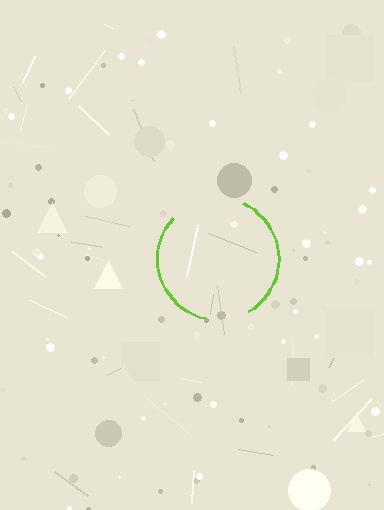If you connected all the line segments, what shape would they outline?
They would outline a circle.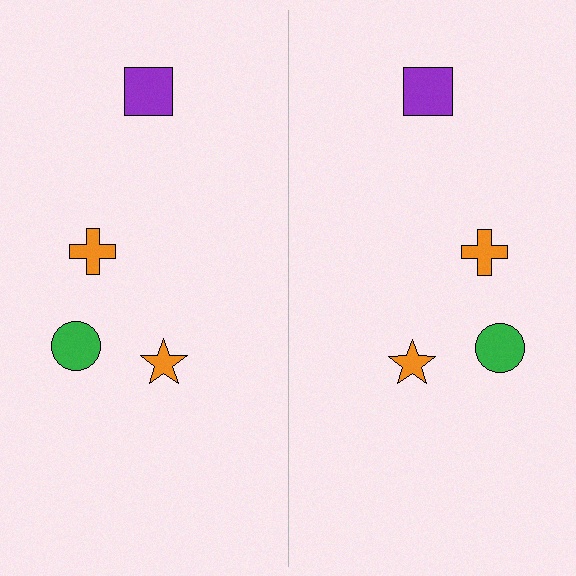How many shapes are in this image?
There are 8 shapes in this image.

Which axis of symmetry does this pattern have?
The pattern has a vertical axis of symmetry running through the center of the image.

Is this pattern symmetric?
Yes, this pattern has bilateral (reflection) symmetry.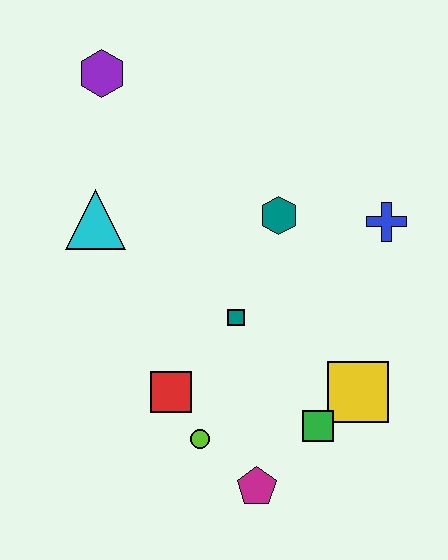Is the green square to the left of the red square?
No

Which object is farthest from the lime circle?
The purple hexagon is farthest from the lime circle.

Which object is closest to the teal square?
The red square is closest to the teal square.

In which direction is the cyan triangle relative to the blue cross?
The cyan triangle is to the left of the blue cross.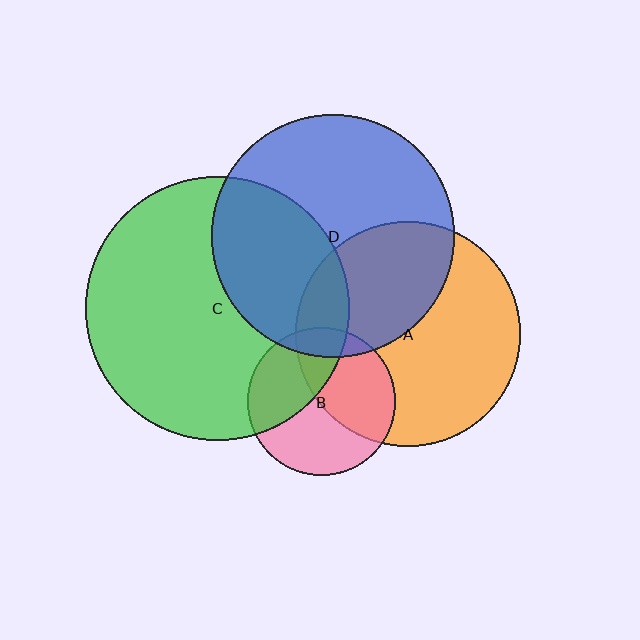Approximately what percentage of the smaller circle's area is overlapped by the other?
Approximately 40%.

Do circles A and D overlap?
Yes.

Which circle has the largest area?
Circle C (green).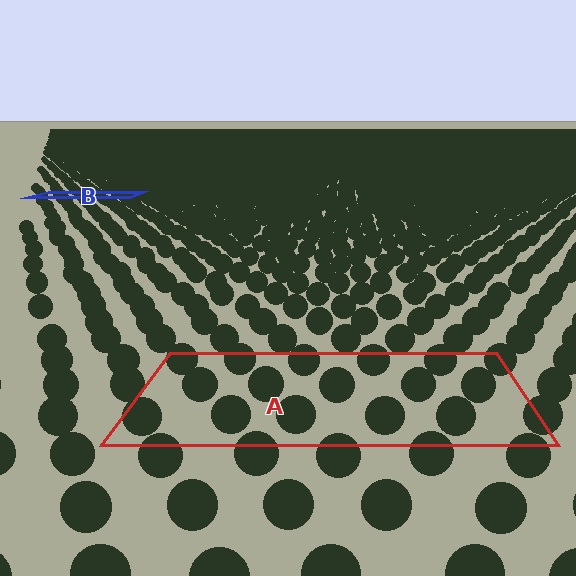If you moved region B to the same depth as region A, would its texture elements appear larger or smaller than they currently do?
They would appear larger. At a closer depth, the same texture elements are projected at a bigger on-screen size.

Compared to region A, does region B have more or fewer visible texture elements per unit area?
Region B has more texture elements per unit area — they are packed more densely because it is farther away.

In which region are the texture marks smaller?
The texture marks are smaller in region B, because it is farther away.